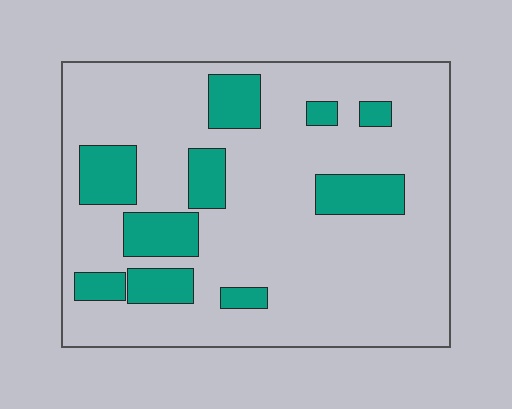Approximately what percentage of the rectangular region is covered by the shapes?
Approximately 20%.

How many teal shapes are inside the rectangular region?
10.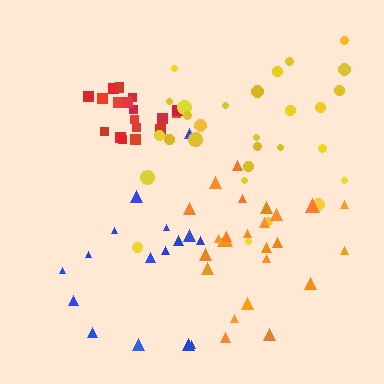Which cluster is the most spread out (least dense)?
Blue.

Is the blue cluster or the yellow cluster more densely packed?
Yellow.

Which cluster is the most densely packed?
Red.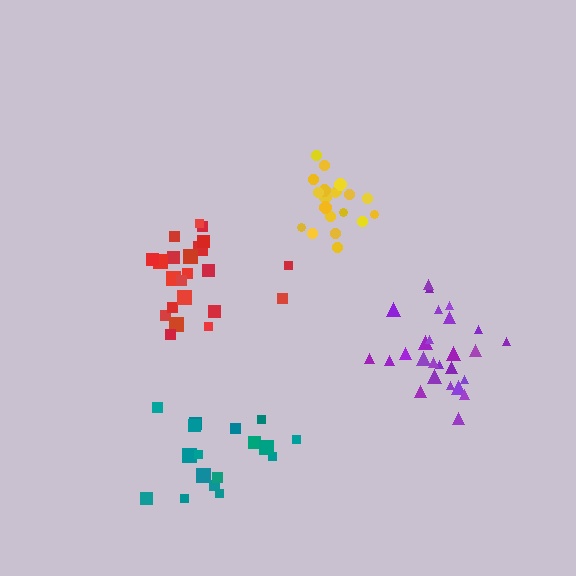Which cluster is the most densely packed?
Yellow.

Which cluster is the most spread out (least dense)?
Teal.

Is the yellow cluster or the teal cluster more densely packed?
Yellow.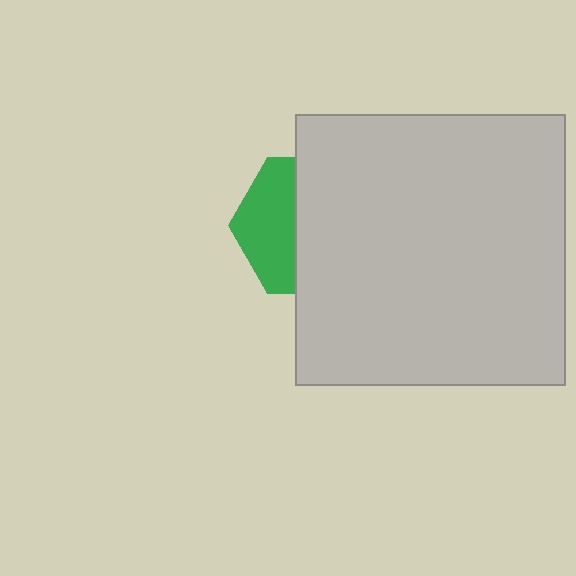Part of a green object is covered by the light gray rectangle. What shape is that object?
It is a hexagon.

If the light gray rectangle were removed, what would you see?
You would see the complete green hexagon.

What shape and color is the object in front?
The object in front is a light gray rectangle.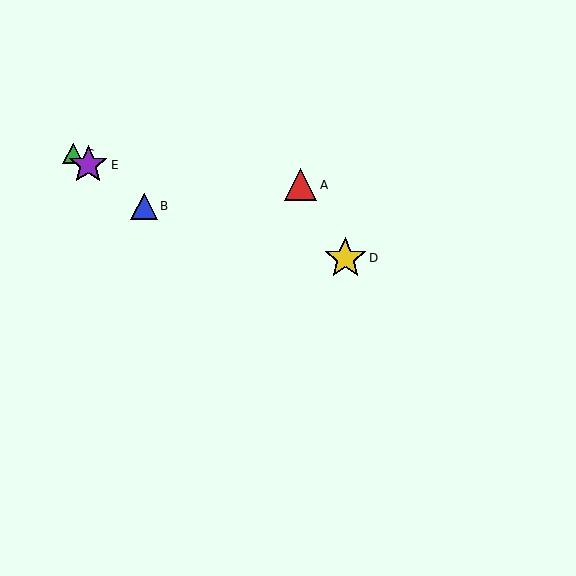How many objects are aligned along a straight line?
3 objects (B, C, E) are aligned along a straight line.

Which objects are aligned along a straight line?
Objects B, C, E are aligned along a straight line.